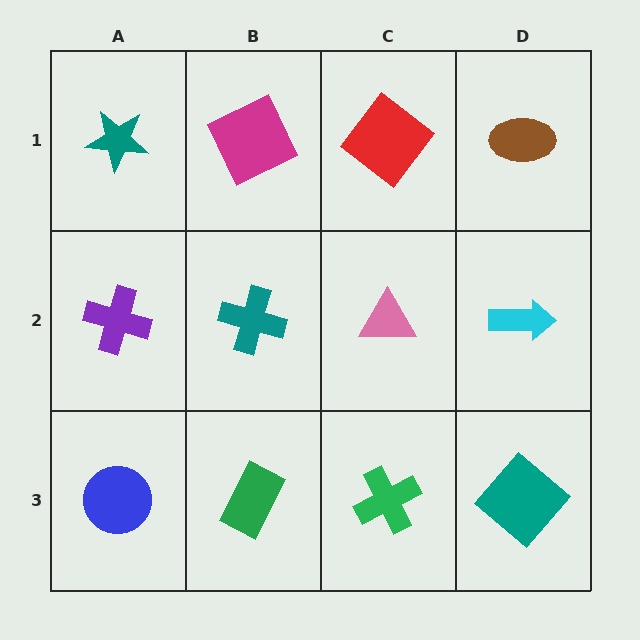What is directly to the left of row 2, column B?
A purple cross.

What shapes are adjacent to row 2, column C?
A red diamond (row 1, column C), a green cross (row 3, column C), a teal cross (row 2, column B), a cyan arrow (row 2, column D).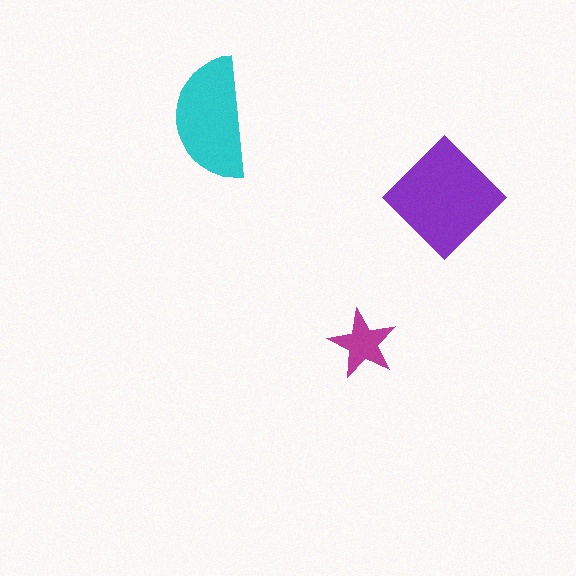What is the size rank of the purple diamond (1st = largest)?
1st.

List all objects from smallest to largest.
The magenta star, the cyan semicircle, the purple diamond.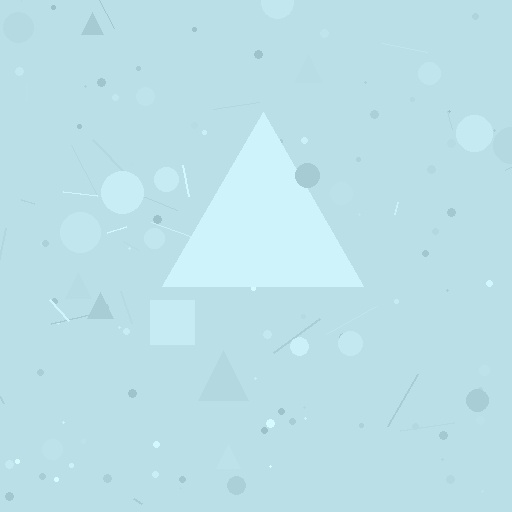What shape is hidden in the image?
A triangle is hidden in the image.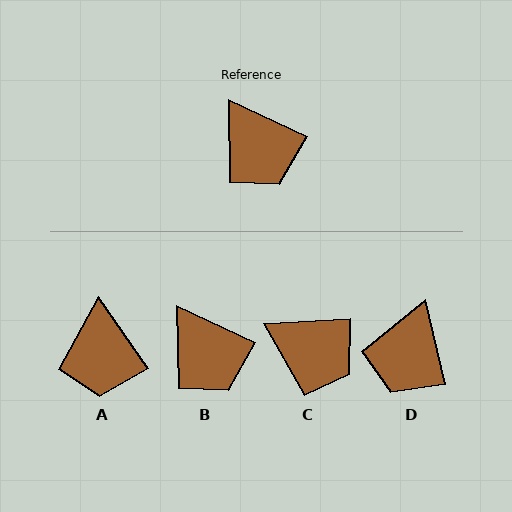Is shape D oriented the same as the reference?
No, it is off by about 52 degrees.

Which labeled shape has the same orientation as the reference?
B.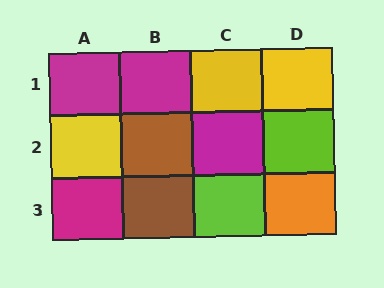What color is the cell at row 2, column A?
Yellow.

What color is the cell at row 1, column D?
Yellow.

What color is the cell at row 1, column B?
Magenta.